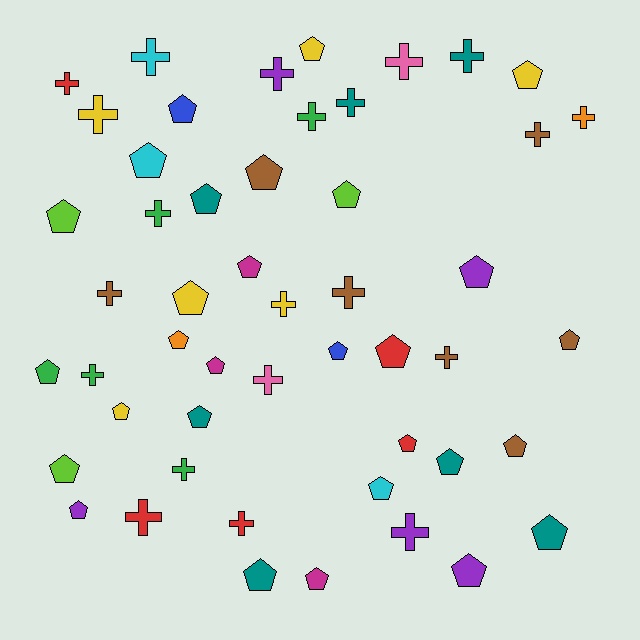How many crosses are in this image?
There are 21 crosses.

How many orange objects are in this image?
There are 2 orange objects.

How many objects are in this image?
There are 50 objects.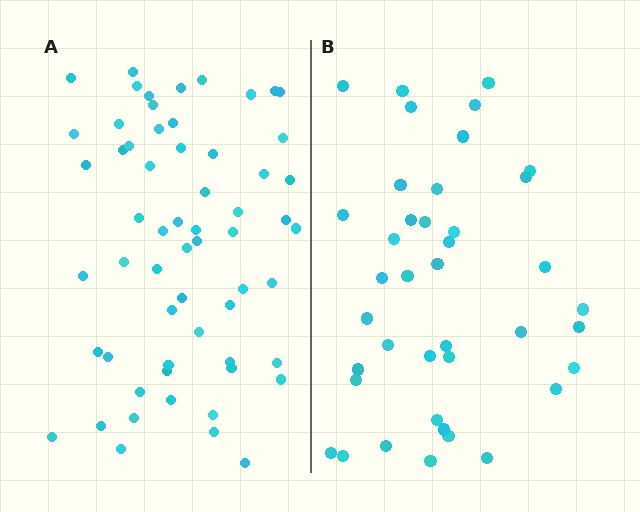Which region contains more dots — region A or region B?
Region A (the left region) has more dots.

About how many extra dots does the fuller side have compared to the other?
Region A has approximately 20 more dots than region B.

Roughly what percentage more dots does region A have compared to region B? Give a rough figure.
About 50% more.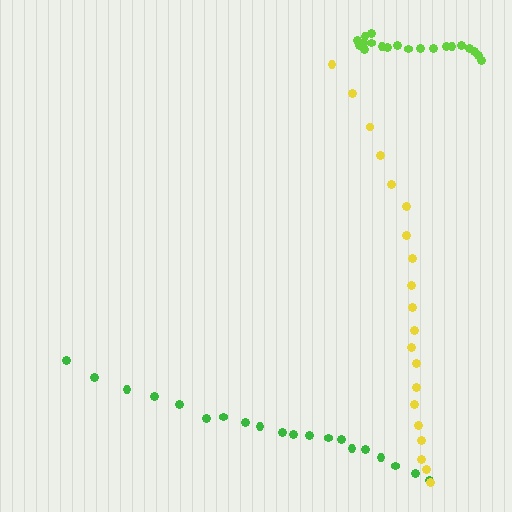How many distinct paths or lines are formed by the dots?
There are 3 distinct paths.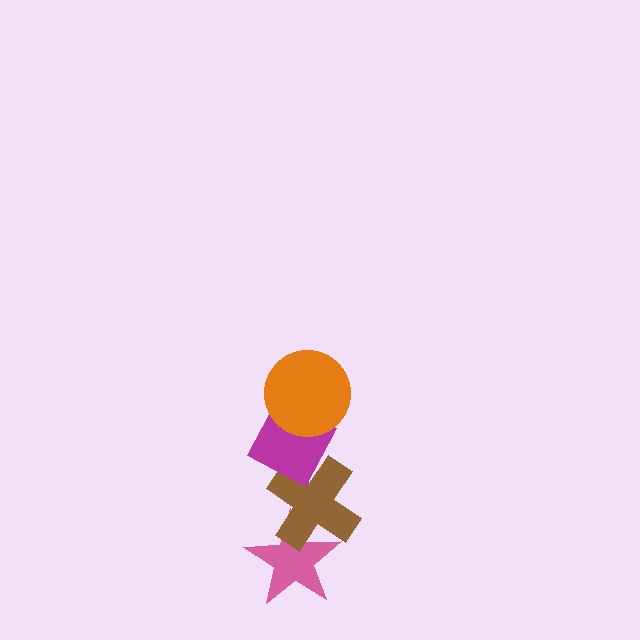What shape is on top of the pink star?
The brown cross is on top of the pink star.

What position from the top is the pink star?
The pink star is 4th from the top.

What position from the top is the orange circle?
The orange circle is 1st from the top.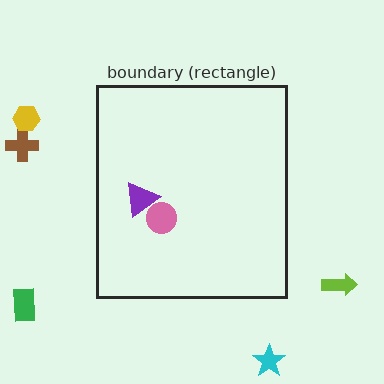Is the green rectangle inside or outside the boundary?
Outside.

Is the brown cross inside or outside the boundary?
Outside.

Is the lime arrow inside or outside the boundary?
Outside.